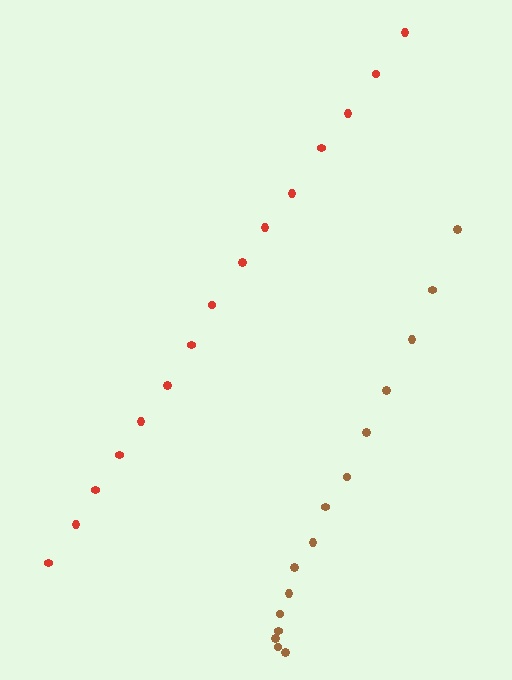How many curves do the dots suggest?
There are 2 distinct paths.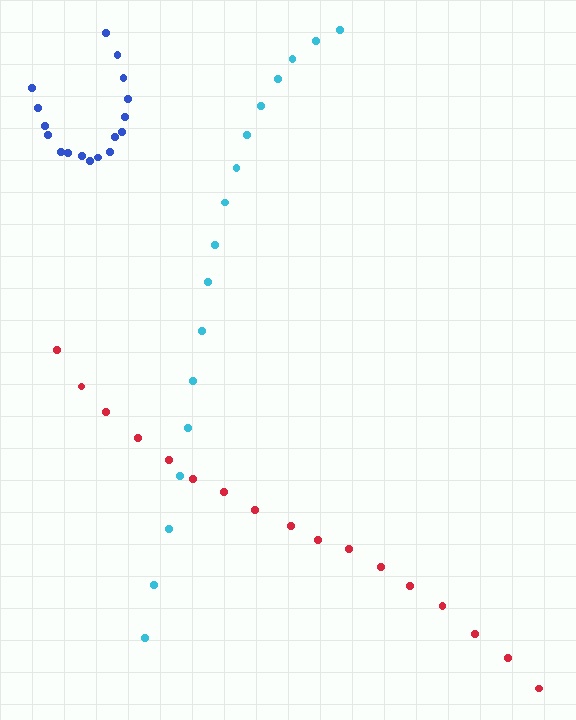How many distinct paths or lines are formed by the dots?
There are 3 distinct paths.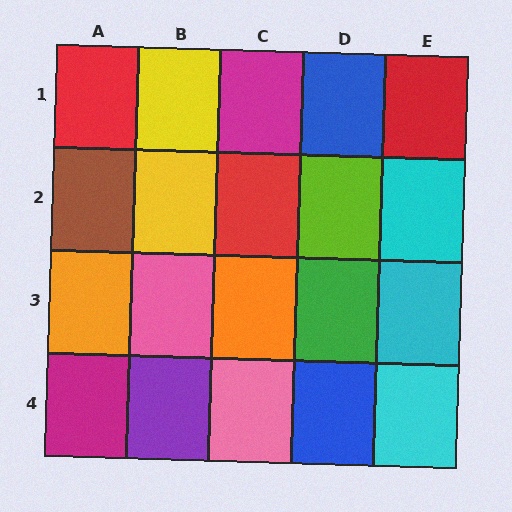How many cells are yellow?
2 cells are yellow.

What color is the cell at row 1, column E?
Red.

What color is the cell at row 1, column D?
Blue.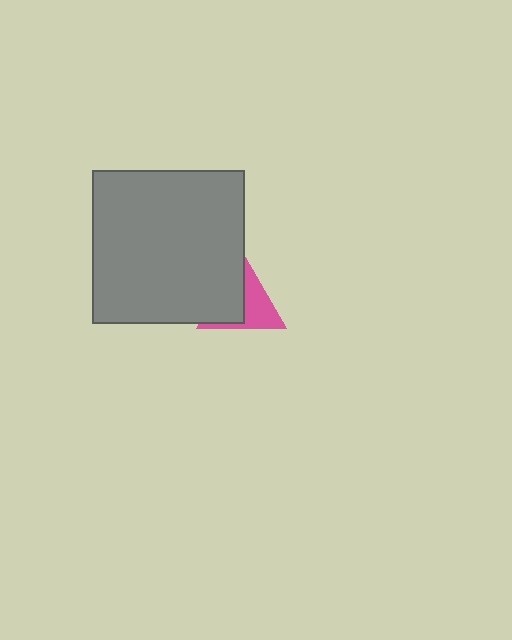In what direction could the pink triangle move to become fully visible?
The pink triangle could move right. That would shift it out from behind the gray square entirely.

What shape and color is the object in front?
The object in front is a gray square.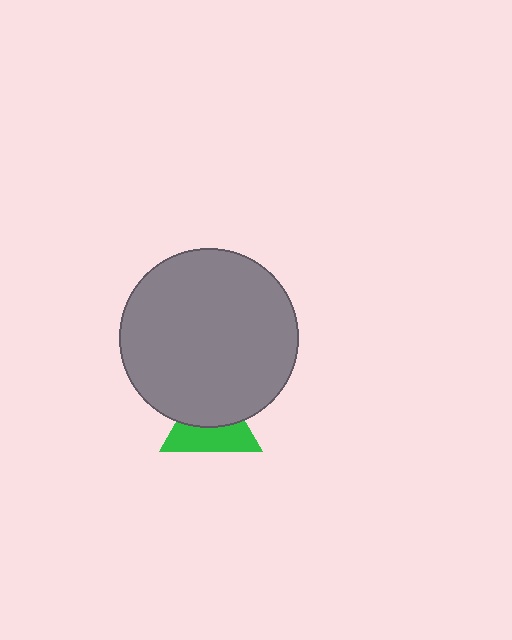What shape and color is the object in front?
The object in front is a gray circle.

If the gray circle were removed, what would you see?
You would see the complete green triangle.